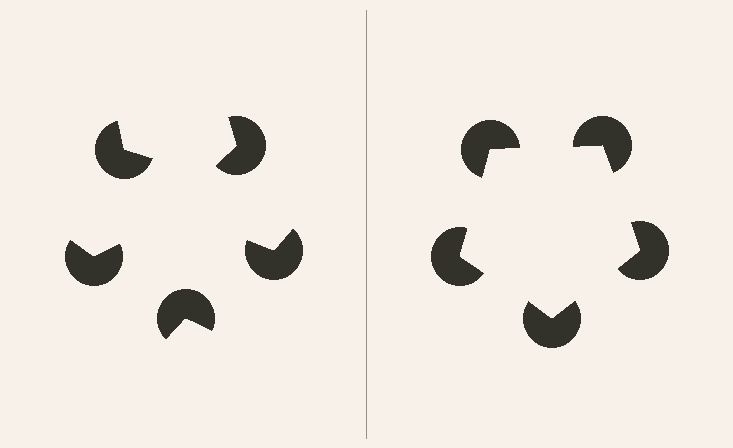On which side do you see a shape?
An illusory pentagon appears on the right side. On the left side the wedge cuts are rotated, so no coherent shape forms.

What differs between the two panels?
The pac-man discs are positioned identically on both sides; only the wedge orientations differ. On the right they align to a pentagon; on the left they are misaligned.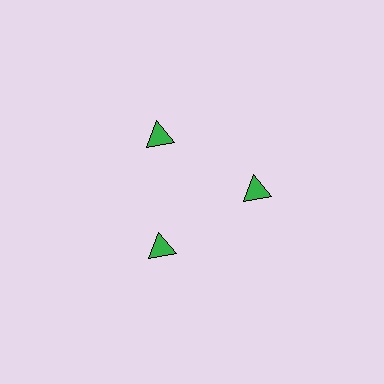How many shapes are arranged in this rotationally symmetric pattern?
There are 3 shapes, arranged in 3 groups of 1.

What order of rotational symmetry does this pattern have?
This pattern has 3-fold rotational symmetry.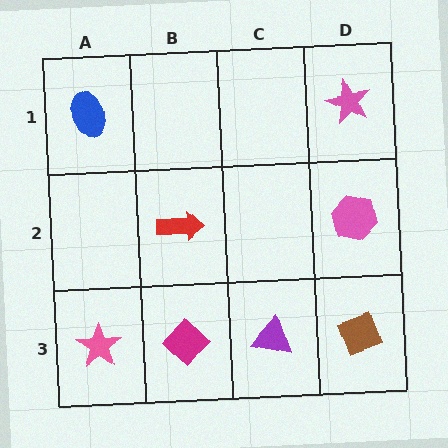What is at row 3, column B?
A magenta diamond.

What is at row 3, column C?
A purple triangle.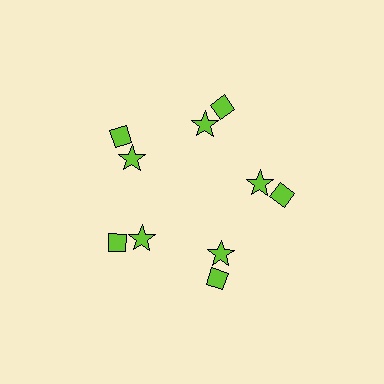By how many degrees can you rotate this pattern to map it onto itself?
The pattern maps onto itself every 72 degrees of rotation.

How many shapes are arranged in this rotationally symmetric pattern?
There are 10 shapes, arranged in 5 groups of 2.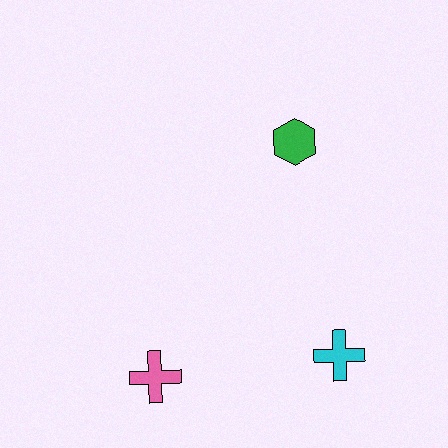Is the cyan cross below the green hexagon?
Yes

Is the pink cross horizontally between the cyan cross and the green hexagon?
No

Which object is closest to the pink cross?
The cyan cross is closest to the pink cross.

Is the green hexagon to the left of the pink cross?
No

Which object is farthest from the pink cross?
The green hexagon is farthest from the pink cross.